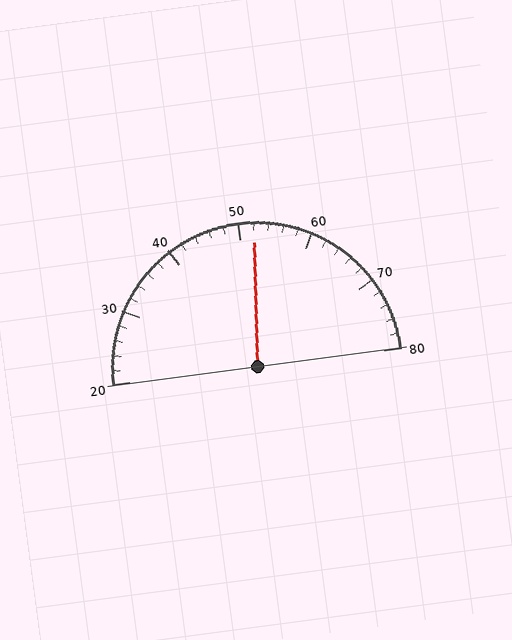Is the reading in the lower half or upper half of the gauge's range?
The reading is in the upper half of the range (20 to 80).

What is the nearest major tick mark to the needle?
The nearest major tick mark is 50.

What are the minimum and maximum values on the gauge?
The gauge ranges from 20 to 80.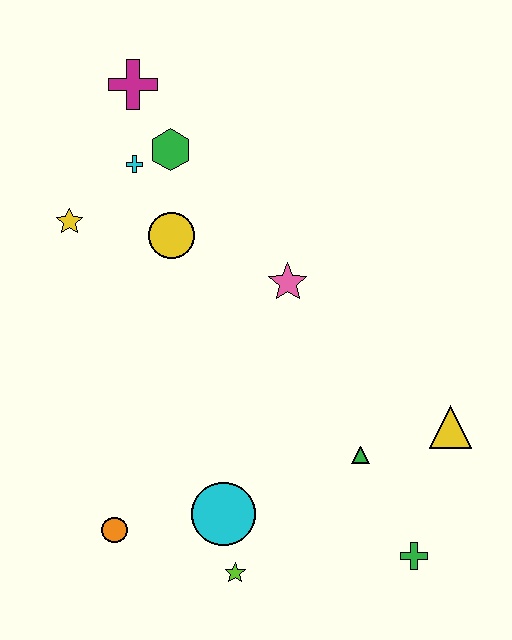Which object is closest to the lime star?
The cyan circle is closest to the lime star.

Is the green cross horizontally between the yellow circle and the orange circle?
No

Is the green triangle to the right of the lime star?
Yes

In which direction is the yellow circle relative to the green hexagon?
The yellow circle is below the green hexagon.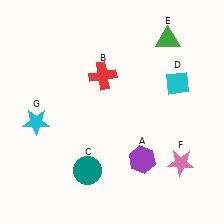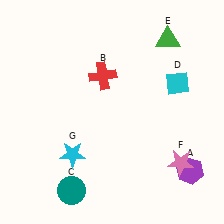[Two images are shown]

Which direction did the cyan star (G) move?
The cyan star (G) moved right.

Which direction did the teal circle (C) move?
The teal circle (C) moved down.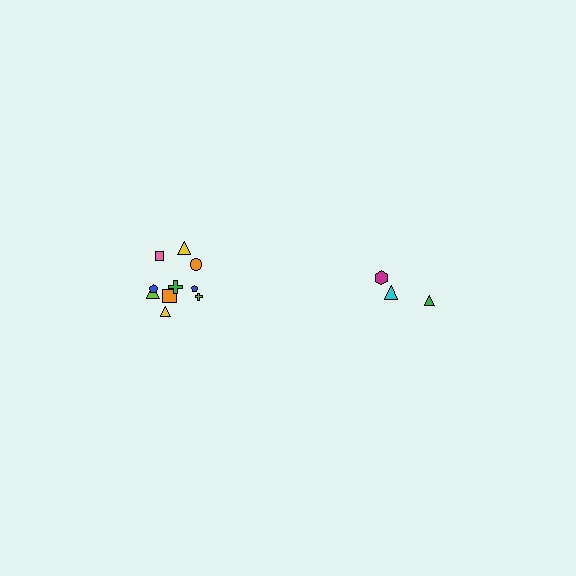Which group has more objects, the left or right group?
The left group.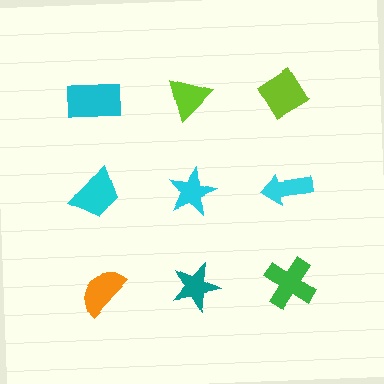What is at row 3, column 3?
A green cross.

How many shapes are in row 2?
3 shapes.